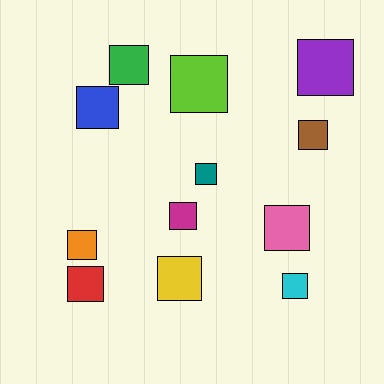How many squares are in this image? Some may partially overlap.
There are 12 squares.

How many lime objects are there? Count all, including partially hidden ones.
There is 1 lime object.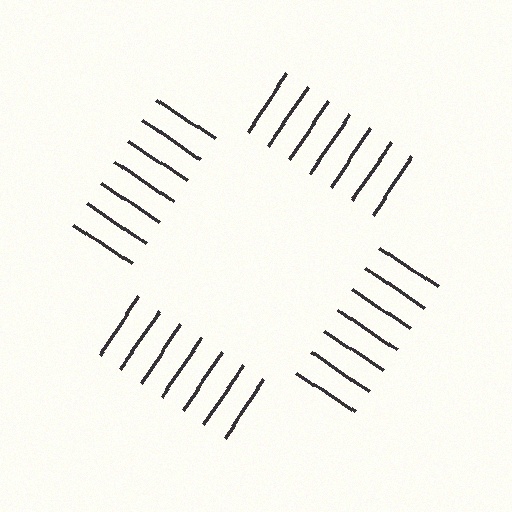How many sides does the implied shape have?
4 sides — the line-ends trace a square.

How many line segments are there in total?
28 — 7 along each of the 4 edges.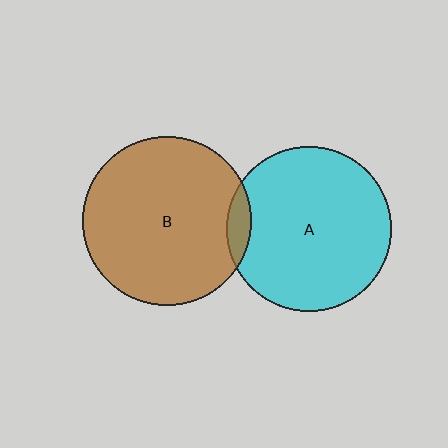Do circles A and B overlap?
Yes.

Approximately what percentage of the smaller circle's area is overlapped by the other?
Approximately 5%.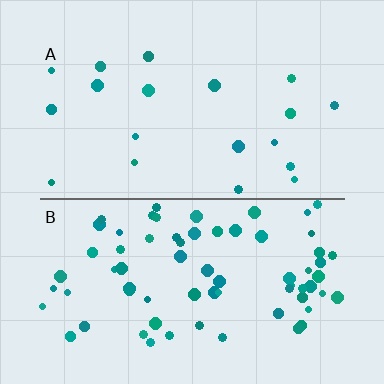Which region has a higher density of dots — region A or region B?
B (the bottom).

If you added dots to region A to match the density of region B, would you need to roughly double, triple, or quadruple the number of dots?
Approximately quadruple.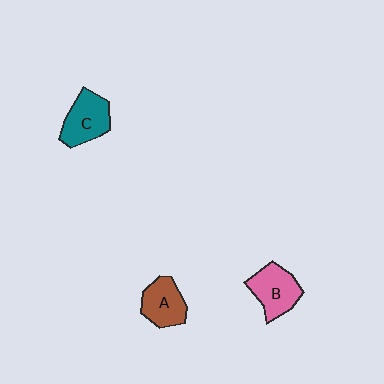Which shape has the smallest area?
Shape A (brown).